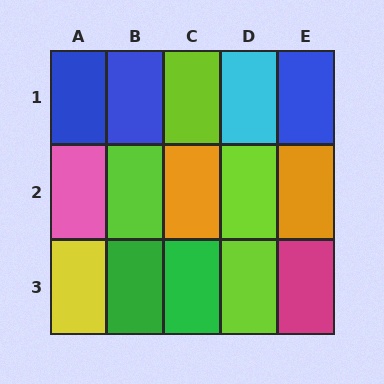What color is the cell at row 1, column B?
Blue.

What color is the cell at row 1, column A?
Blue.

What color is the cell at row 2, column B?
Lime.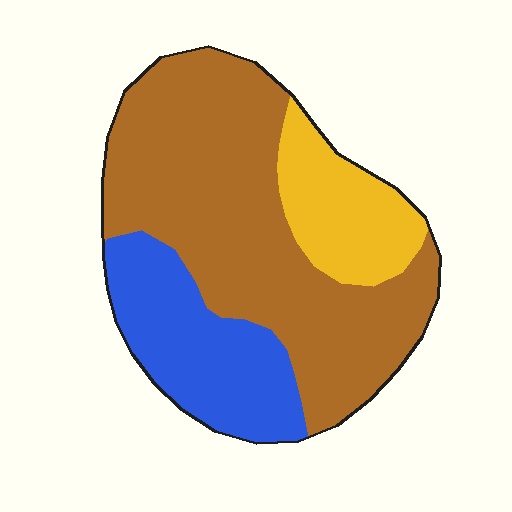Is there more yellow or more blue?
Blue.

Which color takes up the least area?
Yellow, at roughly 15%.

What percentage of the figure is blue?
Blue takes up less than a quarter of the figure.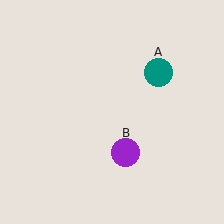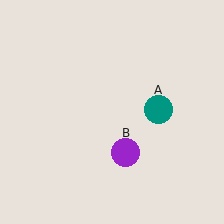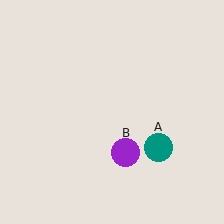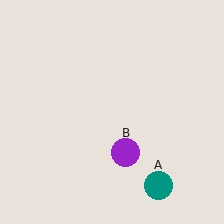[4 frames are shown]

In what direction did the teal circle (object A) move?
The teal circle (object A) moved down.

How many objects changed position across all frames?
1 object changed position: teal circle (object A).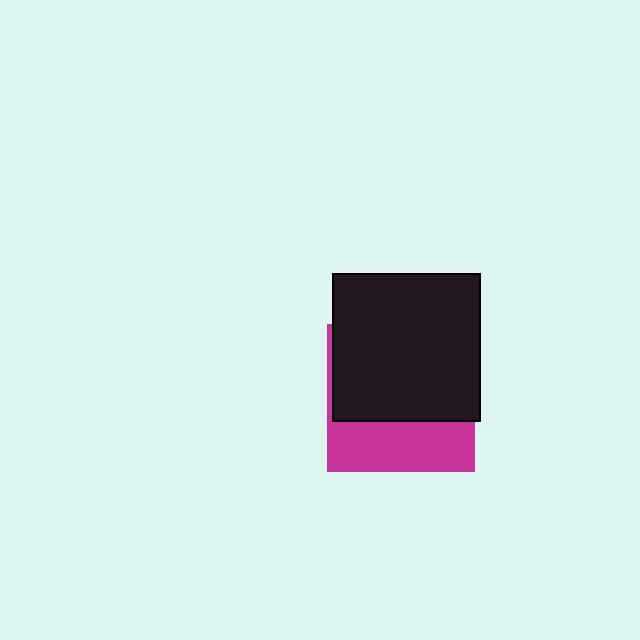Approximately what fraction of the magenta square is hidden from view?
Roughly 64% of the magenta square is hidden behind the black square.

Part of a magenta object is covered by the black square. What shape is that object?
It is a square.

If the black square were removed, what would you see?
You would see the complete magenta square.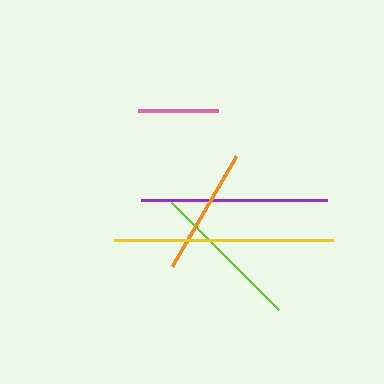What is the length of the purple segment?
The purple segment is approximately 186 pixels long.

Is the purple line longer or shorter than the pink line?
The purple line is longer than the pink line.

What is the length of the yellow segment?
The yellow segment is approximately 218 pixels long.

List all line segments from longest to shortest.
From longest to shortest: yellow, purple, lime, orange, pink.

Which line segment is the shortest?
The pink line is the shortest at approximately 80 pixels.